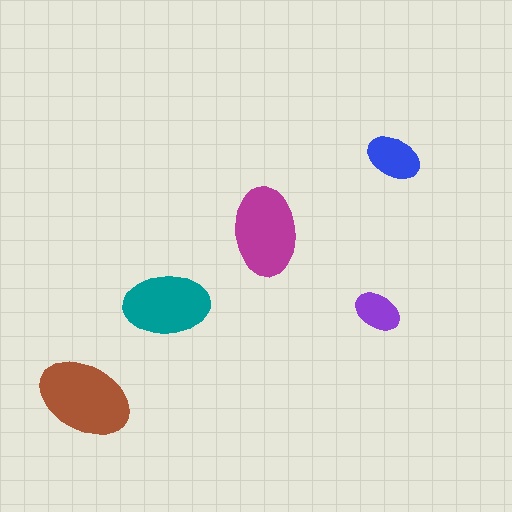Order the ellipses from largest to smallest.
the brown one, the magenta one, the teal one, the blue one, the purple one.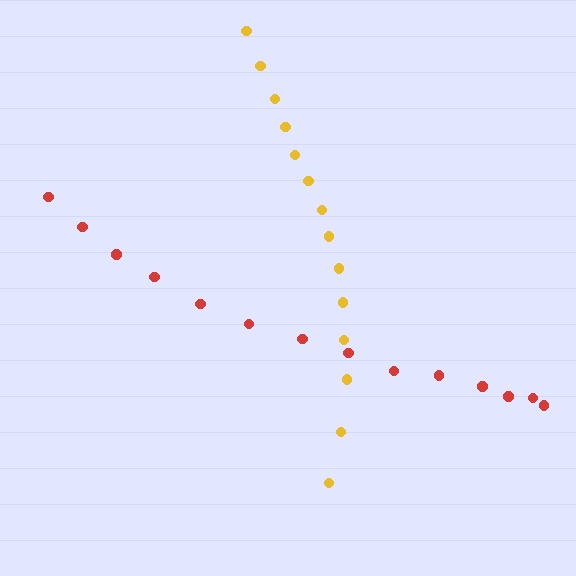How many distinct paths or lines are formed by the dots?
There are 2 distinct paths.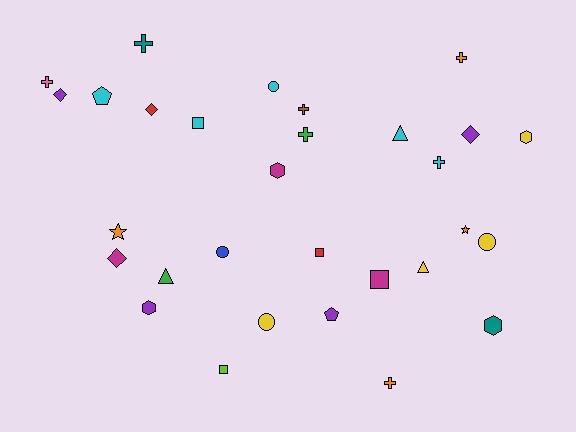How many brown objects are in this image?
There is 1 brown object.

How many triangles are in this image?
There are 3 triangles.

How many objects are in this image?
There are 30 objects.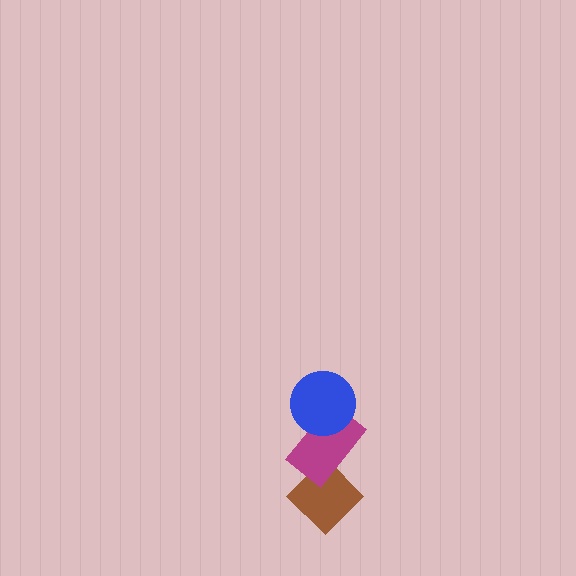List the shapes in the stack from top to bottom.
From top to bottom: the blue circle, the magenta rectangle, the brown diamond.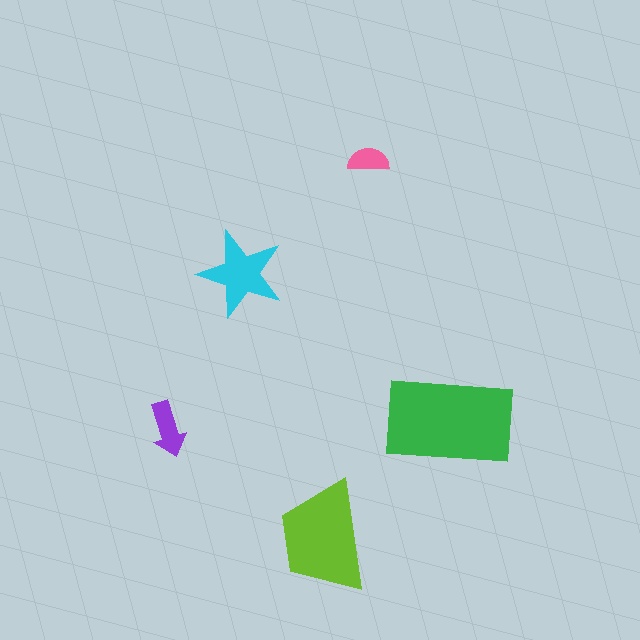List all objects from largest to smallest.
The green rectangle, the lime trapezoid, the cyan star, the purple arrow, the pink semicircle.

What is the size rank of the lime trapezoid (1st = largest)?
2nd.